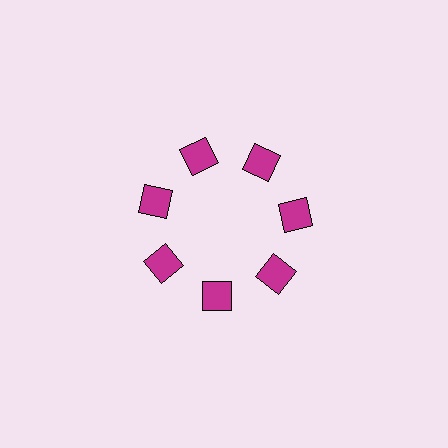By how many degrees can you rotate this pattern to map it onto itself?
The pattern maps onto itself every 51 degrees of rotation.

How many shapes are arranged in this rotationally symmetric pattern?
There are 7 shapes, arranged in 7 groups of 1.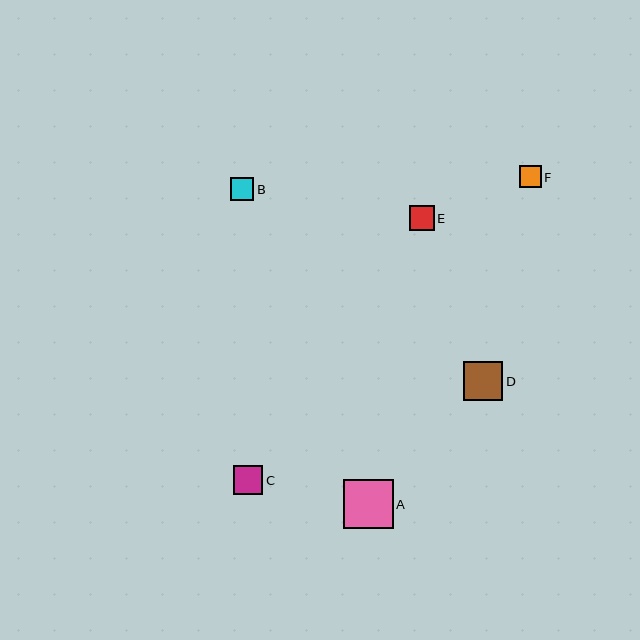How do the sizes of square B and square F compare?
Square B and square F are approximately the same size.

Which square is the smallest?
Square F is the smallest with a size of approximately 21 pixels.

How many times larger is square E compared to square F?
Square E is approximately 1.2 times the size of square F.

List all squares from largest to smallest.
From largest to smallest: A, D, C, E, B, F.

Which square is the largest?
Square A is the largest with a size of approximately 49 pixels.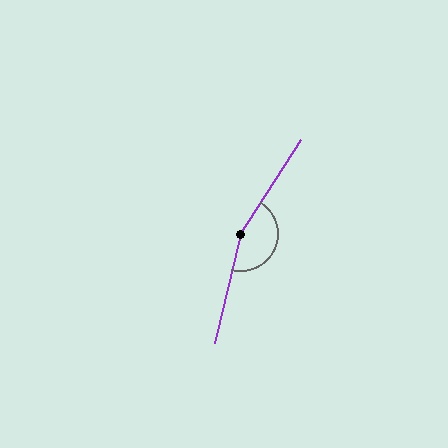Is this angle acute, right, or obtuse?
It is obtuse.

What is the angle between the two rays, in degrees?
Approximately 161 degrees.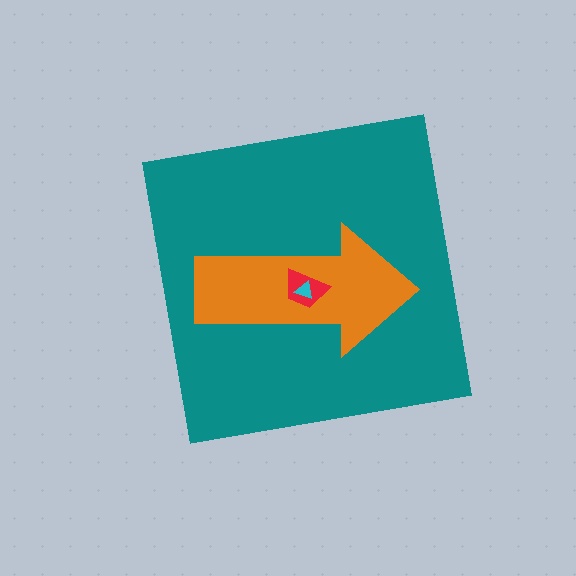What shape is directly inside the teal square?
The orange arrow.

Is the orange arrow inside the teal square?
Yes.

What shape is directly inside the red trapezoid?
The cyan triangle.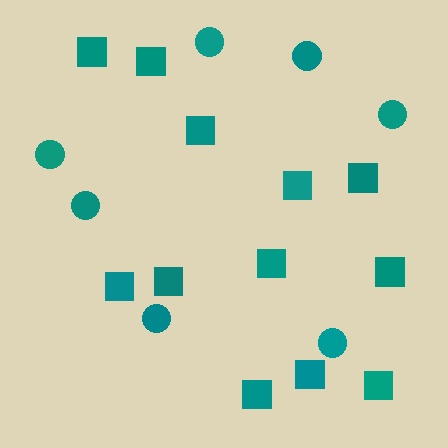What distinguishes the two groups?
There are 2 groups: one group of circles (7) and one group of squares (12).